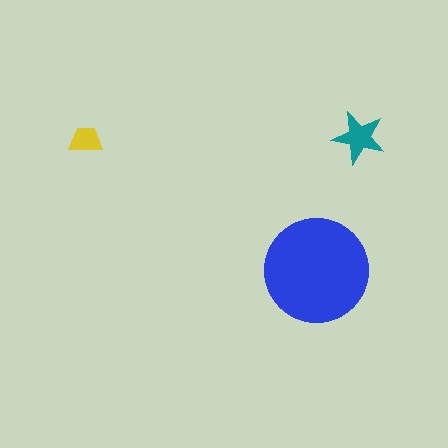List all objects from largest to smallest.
The blue circle, the teal star, the yellow trapezoid.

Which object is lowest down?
The blue circle is bottommost.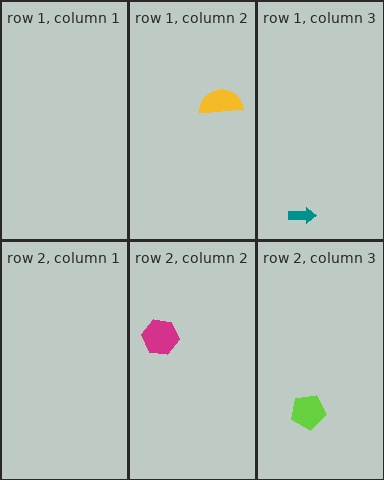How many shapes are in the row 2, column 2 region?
1.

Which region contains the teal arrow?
The row 1, column 3 region.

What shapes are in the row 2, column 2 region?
The magenta hexagon.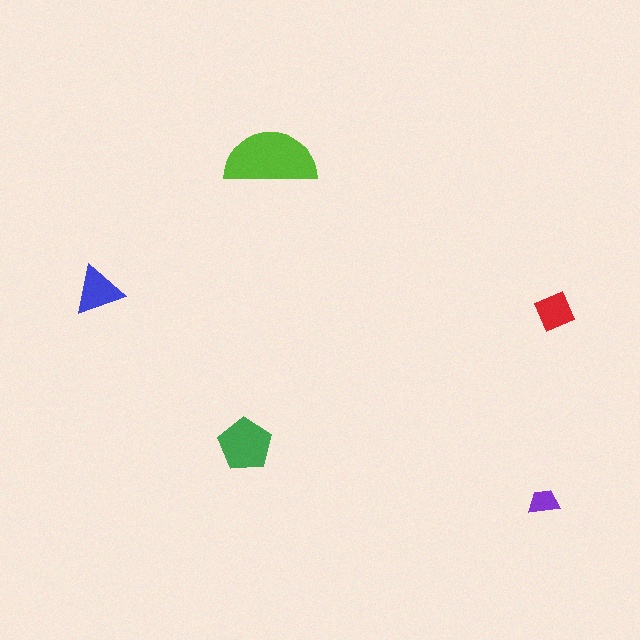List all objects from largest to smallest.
The lime semicircle, the green pentagon, the blue triangle, the red square, the purple trapezoid.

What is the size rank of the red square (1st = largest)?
4th.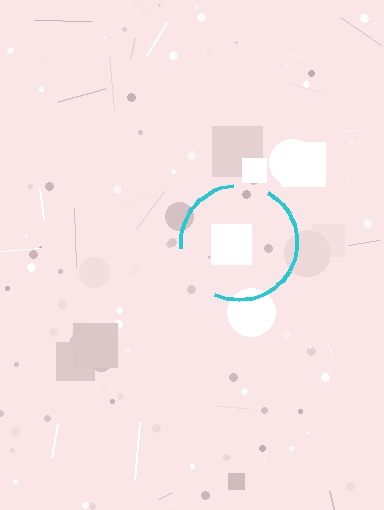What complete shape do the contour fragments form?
The contour fragments form a circle.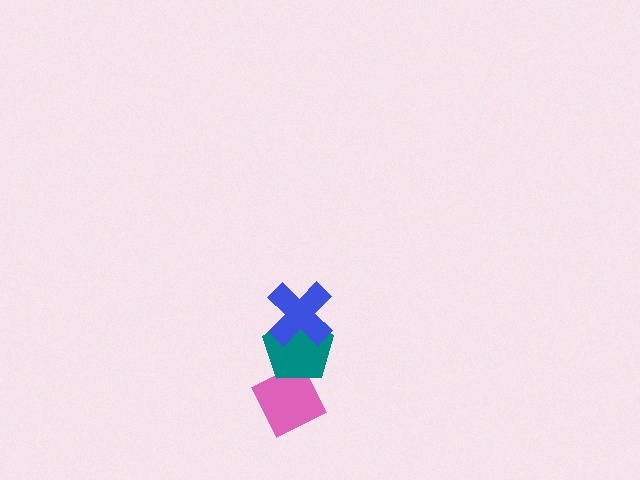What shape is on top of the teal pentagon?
The blue cross is on top of the teal pentagon.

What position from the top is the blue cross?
The blue cross is 1st from the top.